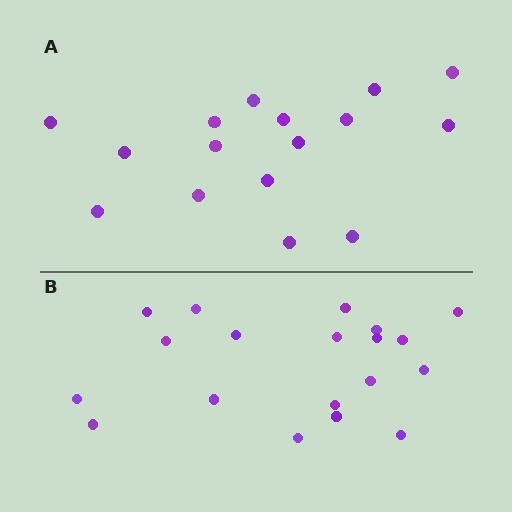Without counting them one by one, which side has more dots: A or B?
Region B (the bottom region) has more dots.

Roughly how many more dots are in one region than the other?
Region B has just a few more — roughly 2 or 3 more dots than region A.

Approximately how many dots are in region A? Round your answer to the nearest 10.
About 20 dots. (The exact count is 16, which rounds to 20.)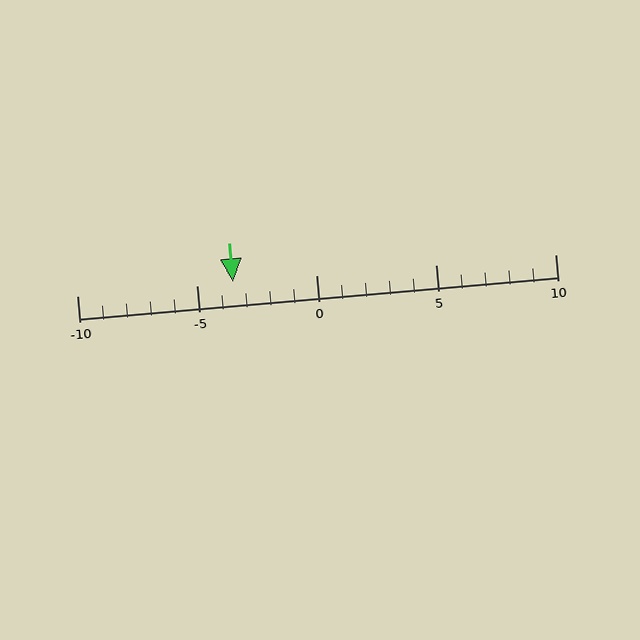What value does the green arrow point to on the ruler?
The green arrow points to approximately -4.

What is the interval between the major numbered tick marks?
The major tick marks are spaced 5 units apart.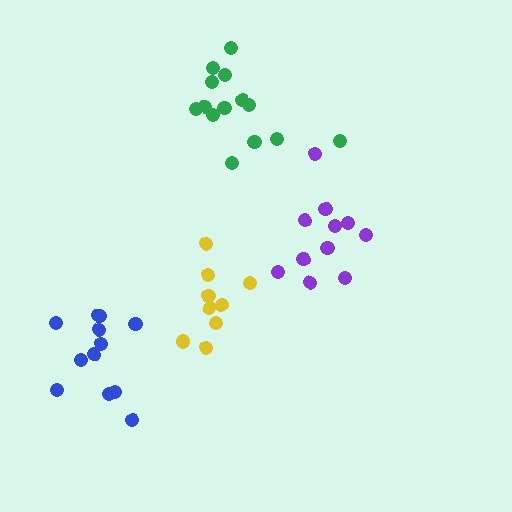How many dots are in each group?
Group 1: 14 dots, Group 2: 11 dots, Group 3: 12 dots, Group 4: 9 dots (46 total).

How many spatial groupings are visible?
There are 4 spatial groupings.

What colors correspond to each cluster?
The clusters are colored: green, purple, blue, yellow.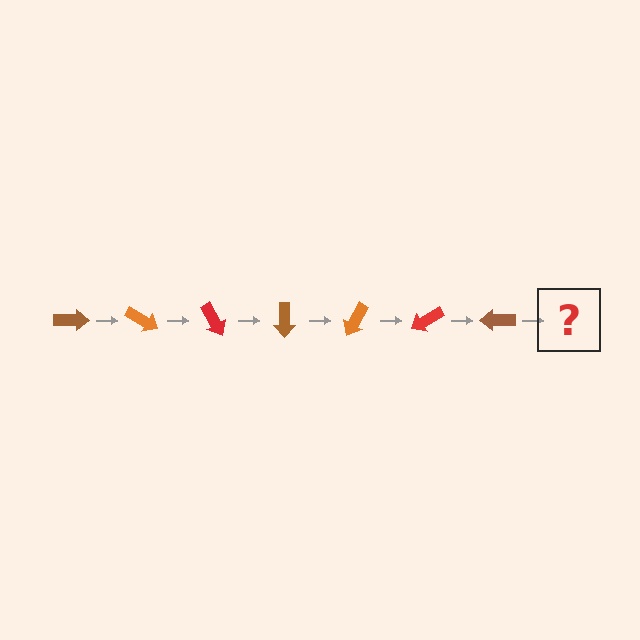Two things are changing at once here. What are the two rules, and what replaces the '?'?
The two rules are that it rotates 30 degrees each step and the color cycles through brown, orange, and red. The '?' should be an orange arrow, rotated 210 degrees from the start.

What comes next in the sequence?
The next element should be an orange arrow, rotated 210 degrees from the start.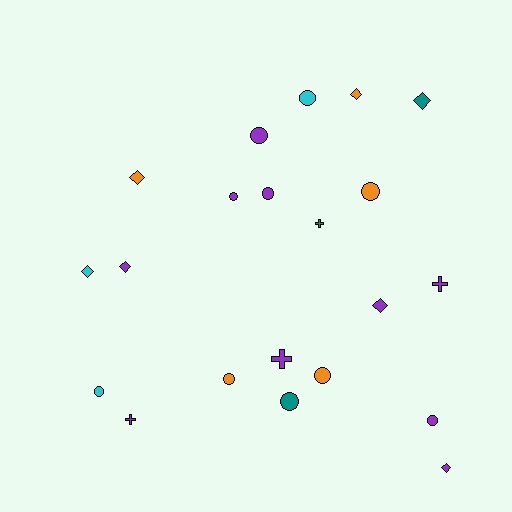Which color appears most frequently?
Purple, with 10 objects.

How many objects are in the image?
There are 21 objects.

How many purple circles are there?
There are 4 purple circles.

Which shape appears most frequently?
Circle, with 10 objects.